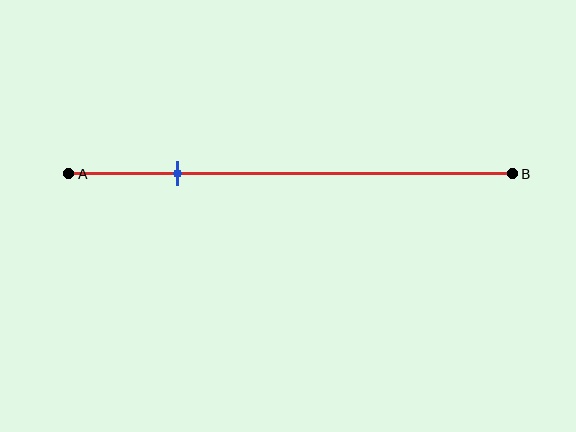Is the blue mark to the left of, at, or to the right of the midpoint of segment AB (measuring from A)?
The blue mark is to the left of the midpoint of segment AB.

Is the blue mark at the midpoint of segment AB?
No, the mark is at about 25% from A, not at the 50% midpoint.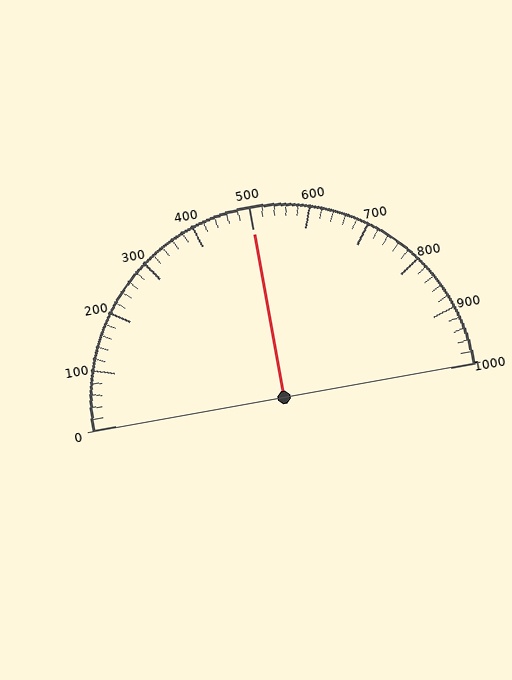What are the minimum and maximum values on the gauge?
The gauge ranges from 0 to 1000.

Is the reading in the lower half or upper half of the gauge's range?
The reading is in the upper half of the range (0 to 1000).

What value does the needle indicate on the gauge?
The needle indicates approximately 500.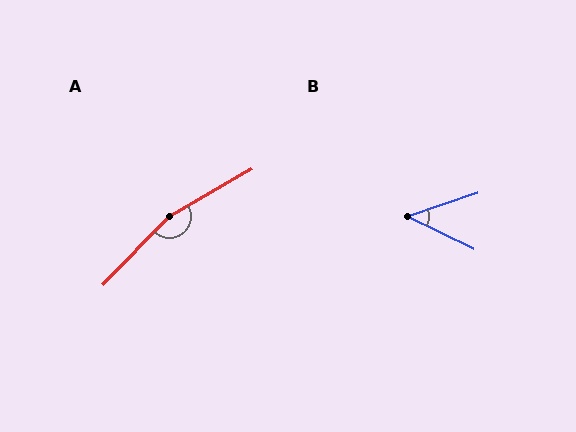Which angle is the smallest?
B, at approximately 44 degrees.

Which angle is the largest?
A, at approximately 164 degrees.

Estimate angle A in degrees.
Approximately 164 degrees.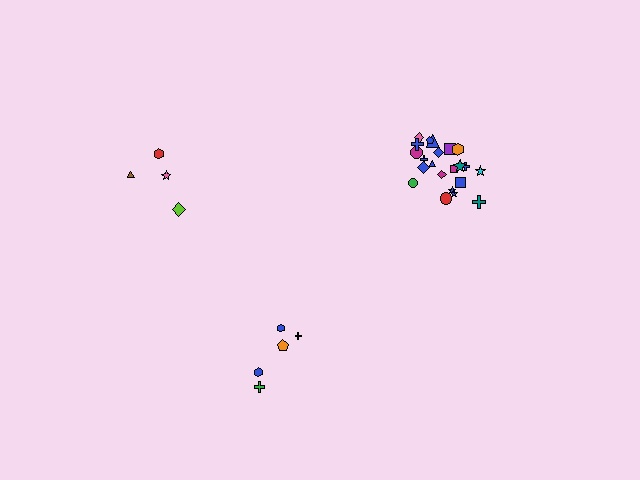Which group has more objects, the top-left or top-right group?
The top-right group.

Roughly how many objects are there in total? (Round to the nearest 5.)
Roughly 30 objects in total.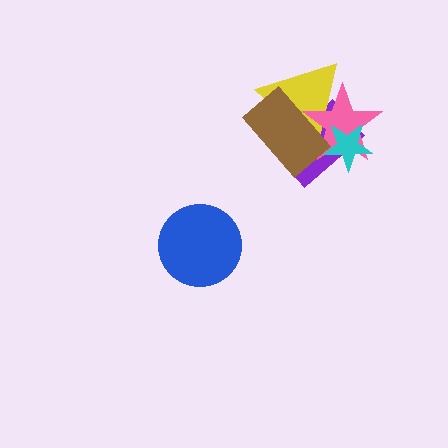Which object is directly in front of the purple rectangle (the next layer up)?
The yellow triangle is directly in front of the purple rectangle.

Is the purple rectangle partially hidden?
Yes, it is partially covered by another shape.